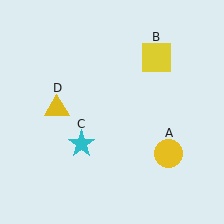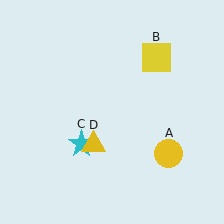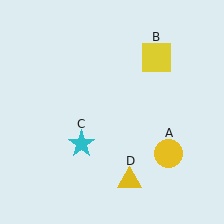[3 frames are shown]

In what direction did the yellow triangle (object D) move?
The yellow triangle (object D) moved down and to the right.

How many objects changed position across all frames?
1 object changed position: yellow triangle (object D).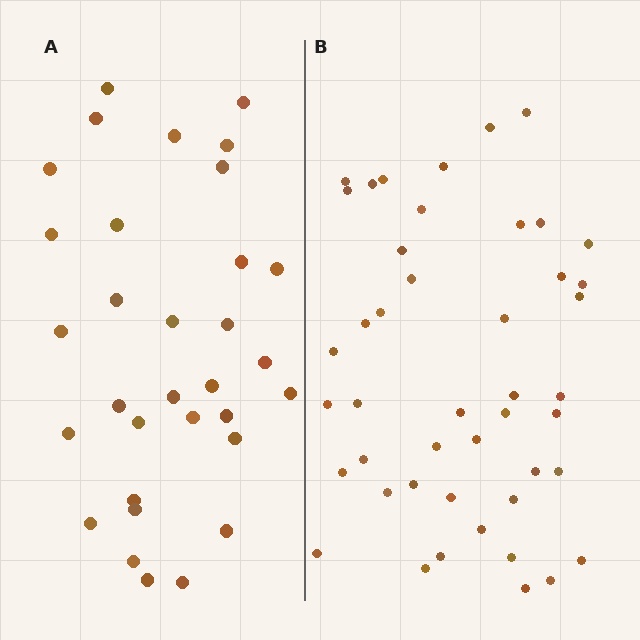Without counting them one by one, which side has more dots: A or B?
Region B (the right region) has more dots.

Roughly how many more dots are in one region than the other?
Region B has approximately 15 more dots than region A.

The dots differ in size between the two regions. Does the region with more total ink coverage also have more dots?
No. Region A has more total ink coverage because its dots are larger, but region B actually contains more individual dots. Total area can be misleading — the number of items is what matters here.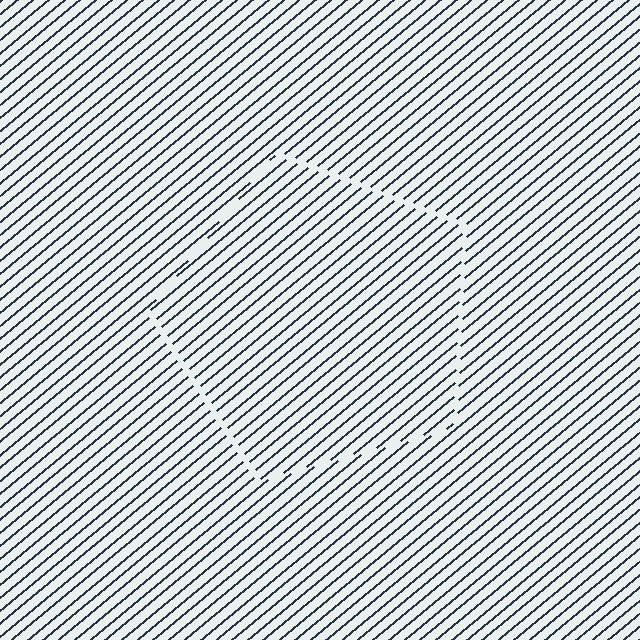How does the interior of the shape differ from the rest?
The interior of the shape contains the same grating, shifted by half a period — the contour is defined by the phase discontinuity where line-ends from the inner and outer gratings abut.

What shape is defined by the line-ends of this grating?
An illusory pentagon. The interior of the shape contains the same grating, shifted by half a period — the contour is defined by the phase discontinuity where line-ends from the inner and outer gratings abut.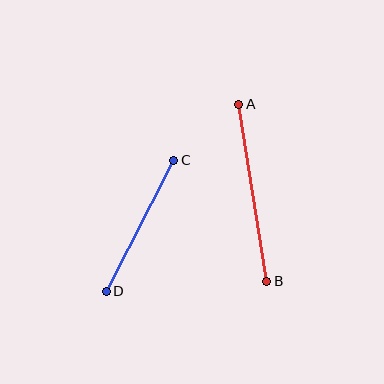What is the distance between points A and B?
The distance is approximately 179 pixels.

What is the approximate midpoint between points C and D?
The midpoint is at approximately (140, 226) pixels.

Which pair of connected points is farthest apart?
Points A and B are farthest apart.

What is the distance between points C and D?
The distance is approximately 148 pixels.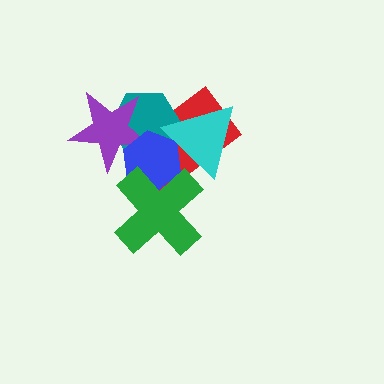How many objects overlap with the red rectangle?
5 objects overlap with the red rectangle.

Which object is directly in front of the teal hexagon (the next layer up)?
The purple star is directly in front of the teal hexagon.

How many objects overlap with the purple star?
3 objects overlap with the purple star.